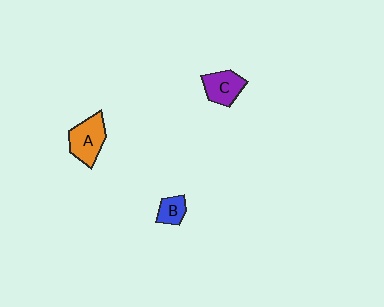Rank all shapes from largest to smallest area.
From largest to smallest: A (orange), C (purple), B (blue).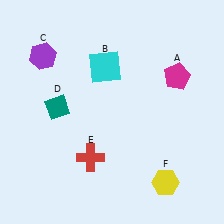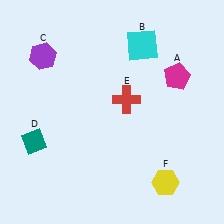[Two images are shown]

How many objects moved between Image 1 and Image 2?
3 objects moved between the two images.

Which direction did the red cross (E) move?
The red cross (E) moved up.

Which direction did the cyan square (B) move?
The cyan square (B) moved right.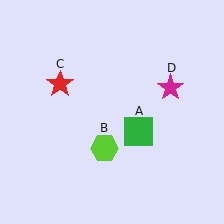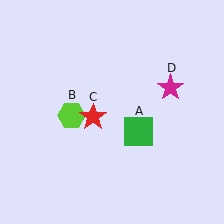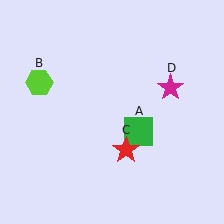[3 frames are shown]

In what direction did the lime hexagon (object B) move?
The lime hexagon (object B) moved up and to the left.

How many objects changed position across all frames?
2 objects changed position: lime hexagon (object B), red star (object C).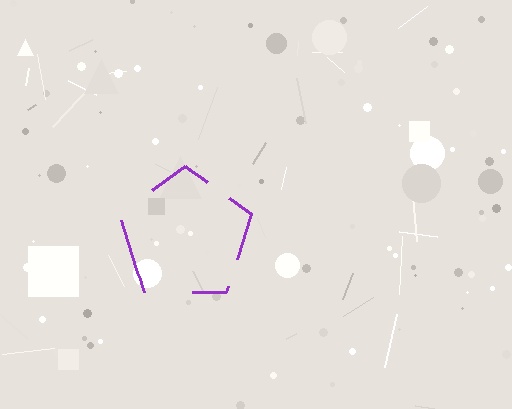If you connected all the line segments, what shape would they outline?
They would outline a pentagon.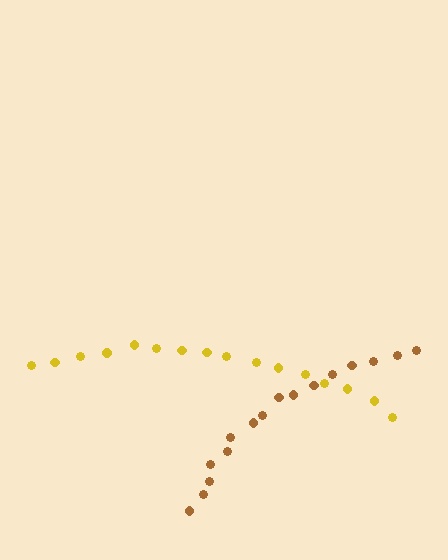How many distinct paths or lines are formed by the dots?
There are 2 distinct paths.